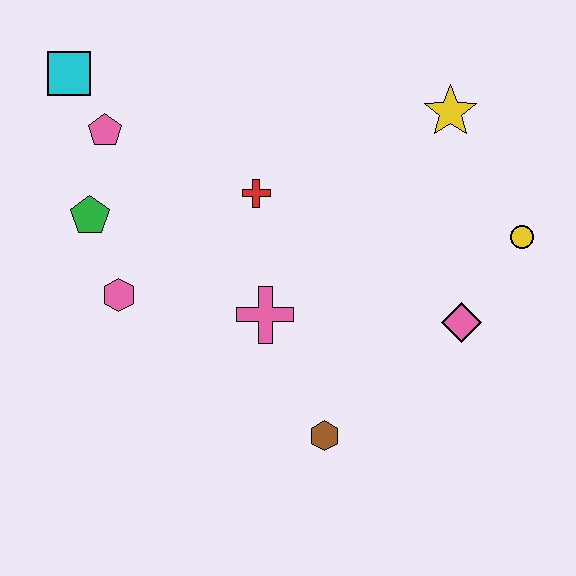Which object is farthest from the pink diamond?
The cyan square is farthest from the pink diamond.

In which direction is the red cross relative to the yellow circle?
The red cross is to the left of the yellow circle.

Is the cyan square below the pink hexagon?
No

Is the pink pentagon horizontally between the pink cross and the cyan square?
Yes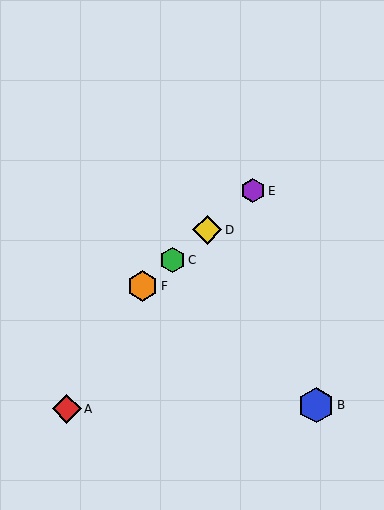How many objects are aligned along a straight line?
4 objects (C, D, E, F) are aligned along a straight line.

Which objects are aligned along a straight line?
Objects C, D, E, F are aligned along a straight line.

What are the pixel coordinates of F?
Object F is at (142, 286).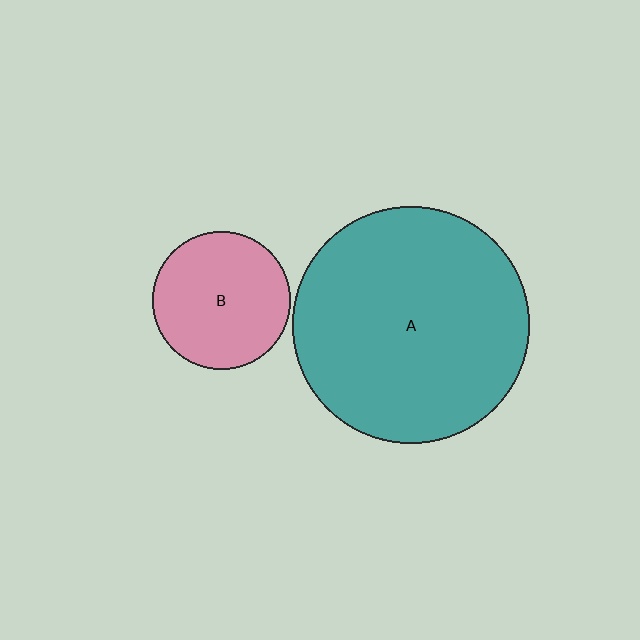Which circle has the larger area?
Circle A (teal).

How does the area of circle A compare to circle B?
Approximately 3.0 times.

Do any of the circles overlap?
No, none of the circles overlap.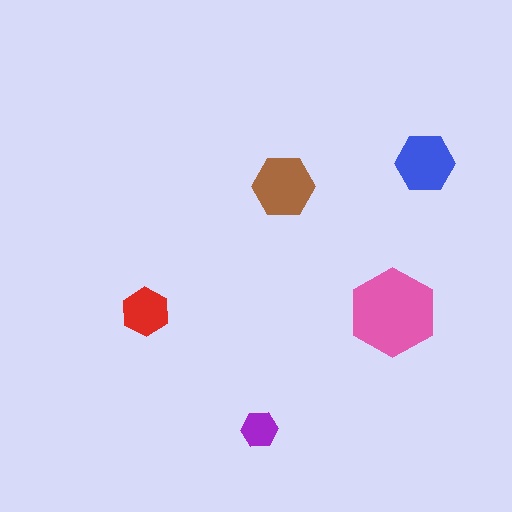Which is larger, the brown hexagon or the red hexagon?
The brown one.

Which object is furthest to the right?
The blue hexagon is rightmost.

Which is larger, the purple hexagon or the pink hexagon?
The pink one.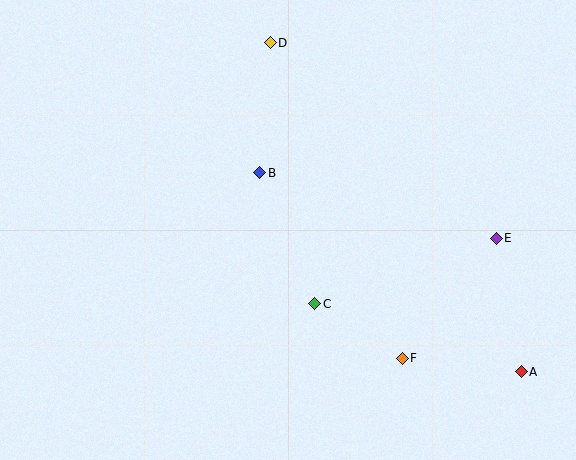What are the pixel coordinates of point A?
Point A is at (521, 372).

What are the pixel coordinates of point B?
Point B is at (260, 173).